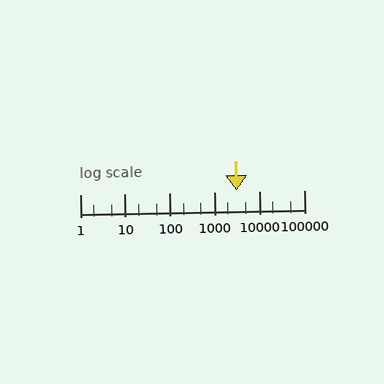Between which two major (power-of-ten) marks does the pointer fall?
The pointer is between 1000 and 10000.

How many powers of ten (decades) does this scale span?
The scale spans 5 decades, from 1 to 100000.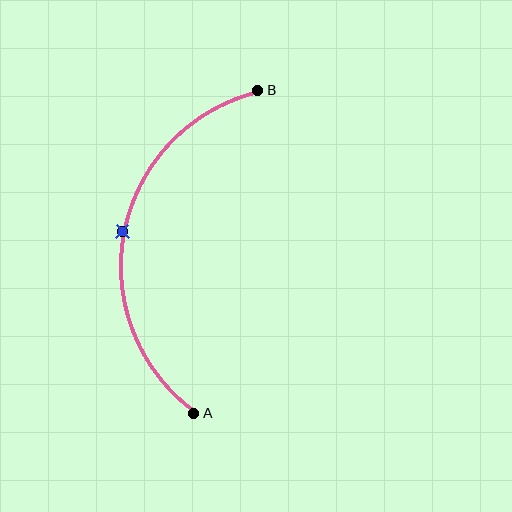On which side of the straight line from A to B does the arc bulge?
The arc bulges to the left of the straight line connecting A and B.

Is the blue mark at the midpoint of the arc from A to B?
Yes. The blue mark lies on the arc at equal arc-length from both A and B — it is the arc midpoint.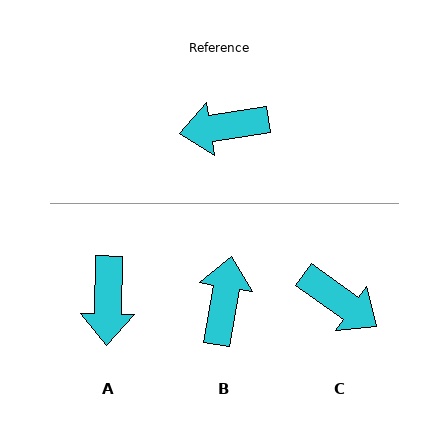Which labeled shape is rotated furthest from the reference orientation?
C, about 136 degrees away.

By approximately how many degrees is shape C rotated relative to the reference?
Approximately 136 degrees counter-clockwise.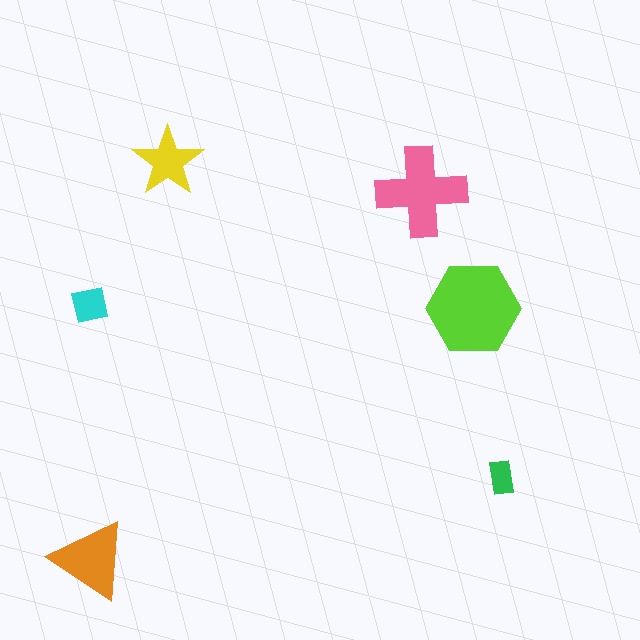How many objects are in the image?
There are 6 objects in the image.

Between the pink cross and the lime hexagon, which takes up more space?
The lime hexagon.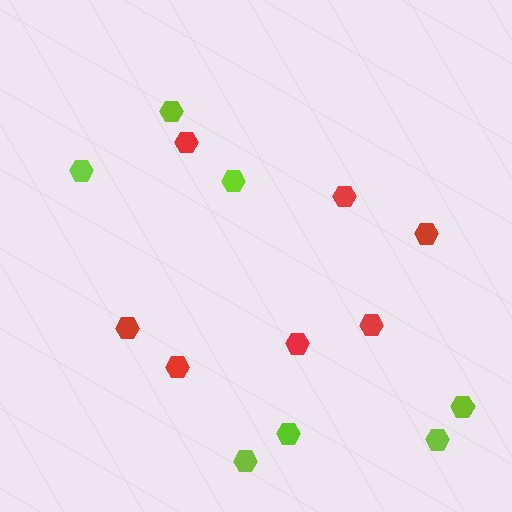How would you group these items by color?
There are 2 groups: one group of lime hexagons (7) and one group of red hexagons (7).